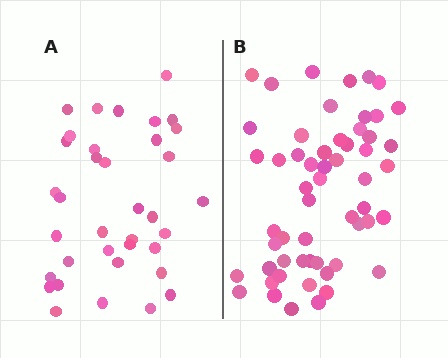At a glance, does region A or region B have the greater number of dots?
Region B (the right region) has more dots.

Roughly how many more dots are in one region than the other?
Region B has approximately 20 more dots than region A.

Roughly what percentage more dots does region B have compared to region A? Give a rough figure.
About 55% more.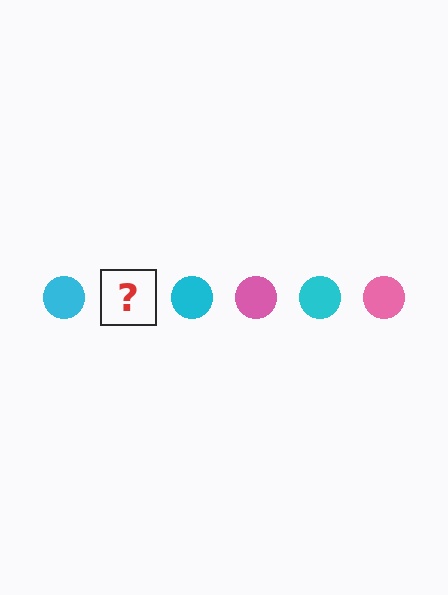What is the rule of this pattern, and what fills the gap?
The rule is that the pattern cycles through cyan, pink circles. The gap should be filled with a pink circle.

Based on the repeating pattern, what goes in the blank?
The blank should be a pink circle.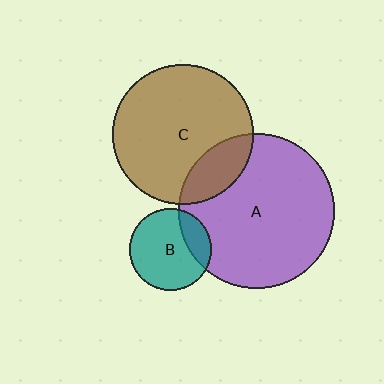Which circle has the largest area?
Circle A (purple).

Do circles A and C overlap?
Yes.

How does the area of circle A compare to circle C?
Approximately 1.2 times.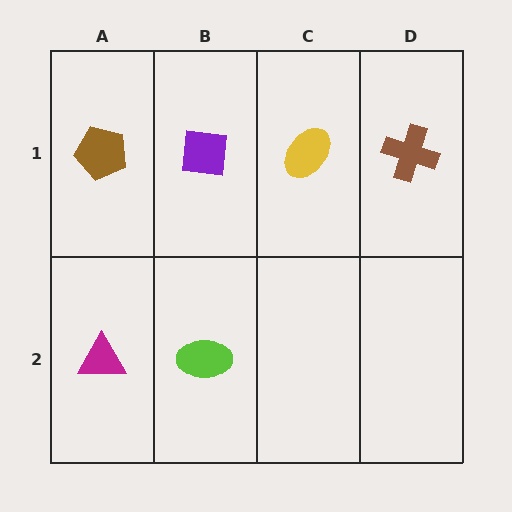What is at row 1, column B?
A purple square.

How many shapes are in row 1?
4 shapes.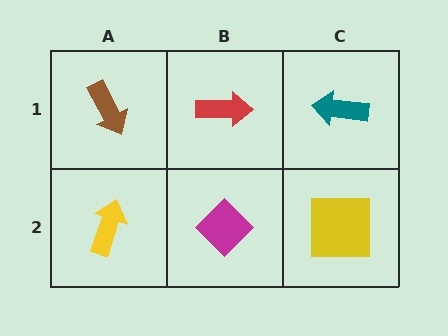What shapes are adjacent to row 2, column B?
A red arrow (row 1, column B), a yellow arrow (row 2, column A), a yellow square (row 2, column C).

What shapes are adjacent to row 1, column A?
A yellow arrow (row 2, column A), a red arrow (row 1, column B).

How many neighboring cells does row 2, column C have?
2.